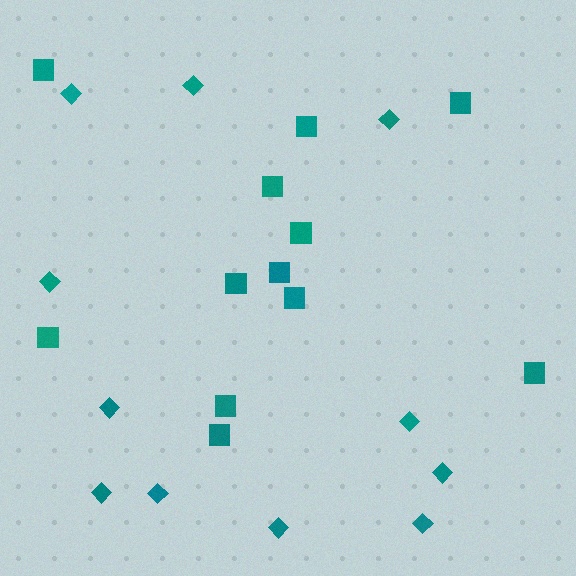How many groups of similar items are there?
There are 2 groups: one group of diamonds (11) and one group of squares (12).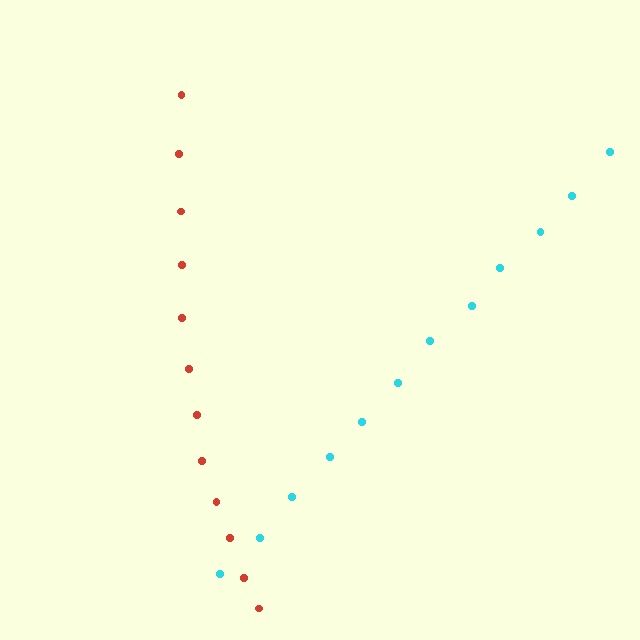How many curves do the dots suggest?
There are 2 distinct paths.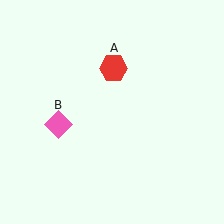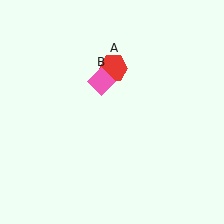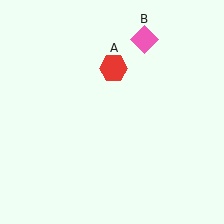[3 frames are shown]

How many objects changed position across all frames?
1 object changed position: pink diamond (object B).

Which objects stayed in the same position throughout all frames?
Red hexagon (object A) remained stationary.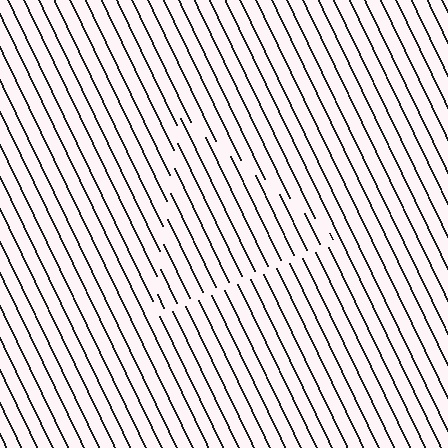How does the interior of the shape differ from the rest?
The interior of the shape contains the same grating, shifted by half a period — the contour is defined by the phase discontinuity where line-ends from the inner and outer gratings abut.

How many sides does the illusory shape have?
3 sides — the line-ends trace a triangle.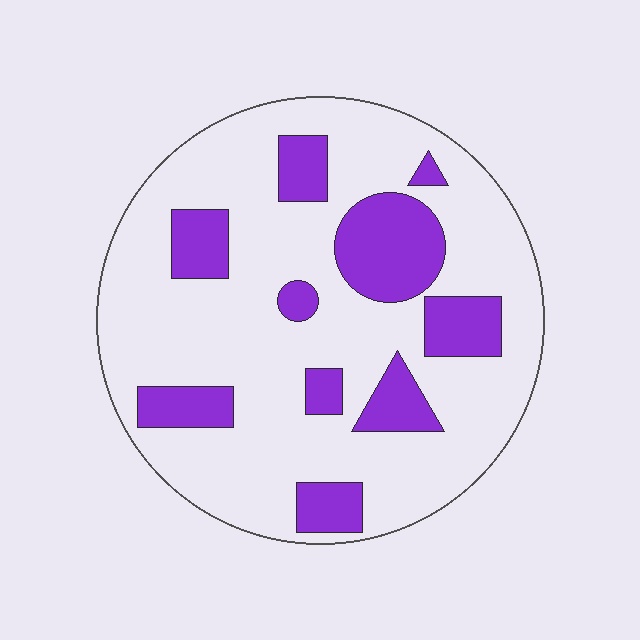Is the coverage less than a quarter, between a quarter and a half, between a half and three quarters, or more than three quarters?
Less than a quarter.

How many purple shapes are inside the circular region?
10.